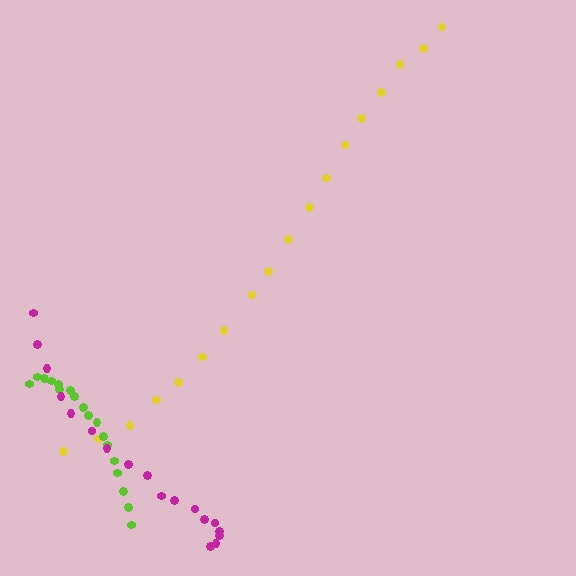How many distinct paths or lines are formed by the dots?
There are 3 distinct paths.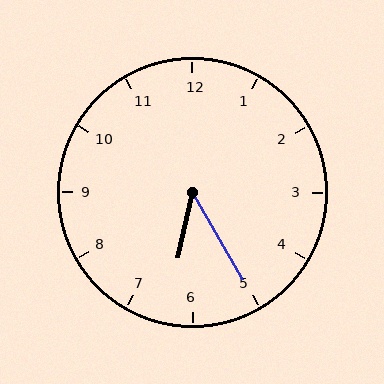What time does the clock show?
6:25.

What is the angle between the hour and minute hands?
Approximately 42 degrees.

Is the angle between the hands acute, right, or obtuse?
It is acute.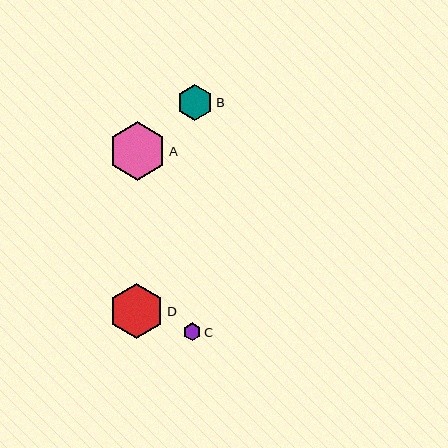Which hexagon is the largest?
Hexagon A is the largest with a size of approximately 58 pixels.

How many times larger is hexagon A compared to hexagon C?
Hexagon A is approximately 3.3 times the size of hexagon C.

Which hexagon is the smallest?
Hexagon C is the smallest with a size of approximately 18 pixels.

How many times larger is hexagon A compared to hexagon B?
Hexagon A is approximately 1.6 times the size of hexagon B.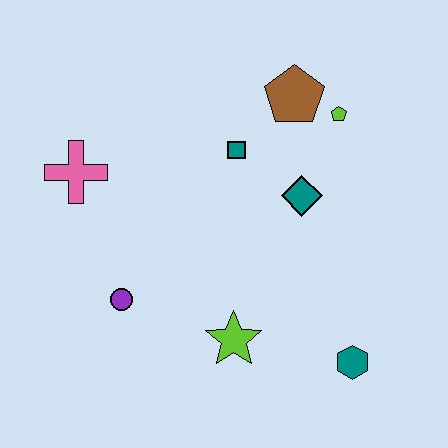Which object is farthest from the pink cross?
The teal hexagon is farthest from the pink cross.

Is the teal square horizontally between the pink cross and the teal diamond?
Yes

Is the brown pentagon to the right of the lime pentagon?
No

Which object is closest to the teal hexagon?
The lime star is closest to the teal hexagon.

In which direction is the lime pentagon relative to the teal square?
The lime pentagon is to the right of the teal square.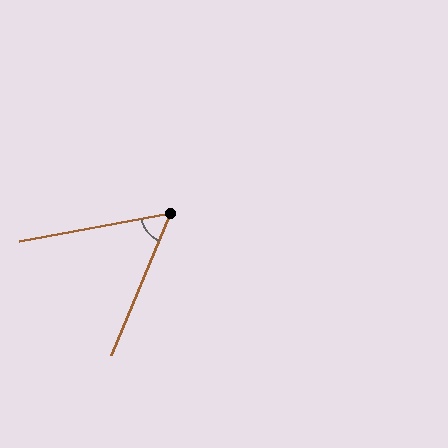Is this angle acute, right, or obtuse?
It is acute.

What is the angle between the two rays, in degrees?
Approximately 57 degrees.